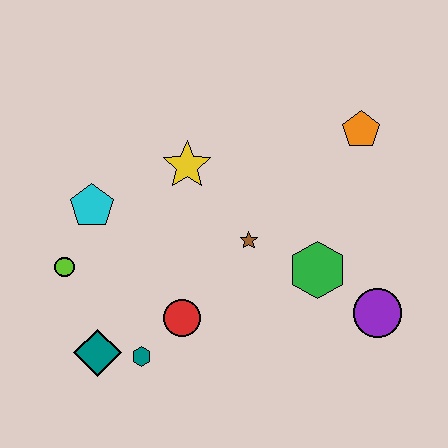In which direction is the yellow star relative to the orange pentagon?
The yellow star is to the left of the orange pentagon.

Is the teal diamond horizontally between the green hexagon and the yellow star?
No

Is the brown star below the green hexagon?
No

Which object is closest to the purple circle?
The green hexagon is closest to the purple circle.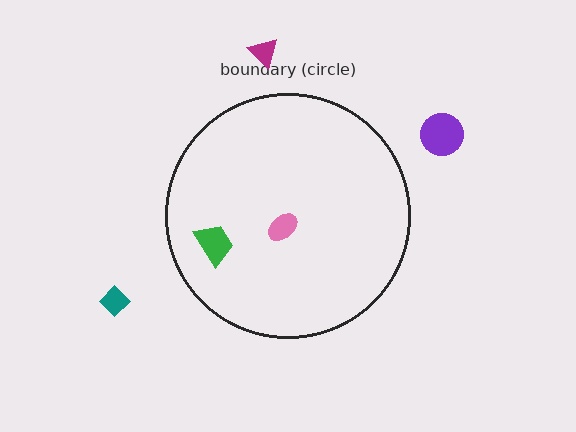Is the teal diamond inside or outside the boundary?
Outside.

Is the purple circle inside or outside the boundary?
Outside.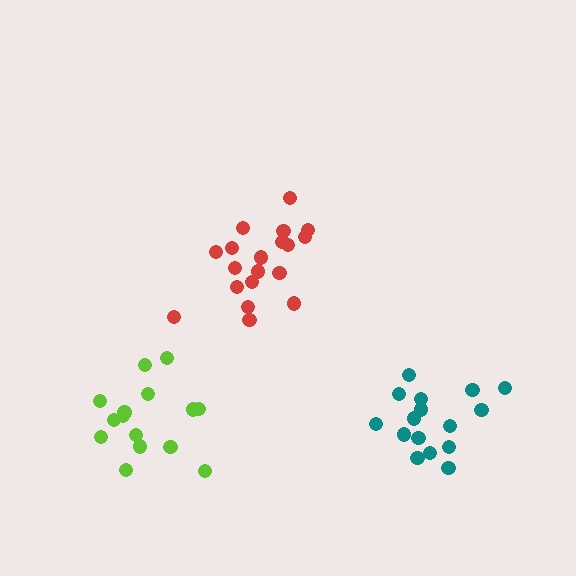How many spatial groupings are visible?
There are 3 spatial groupings.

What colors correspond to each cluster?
The clusters are colored: red, lime, teal.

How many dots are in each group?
Group 1: 20 dots, Group 2: 15 dots, Group 3: 16 dots (51 total).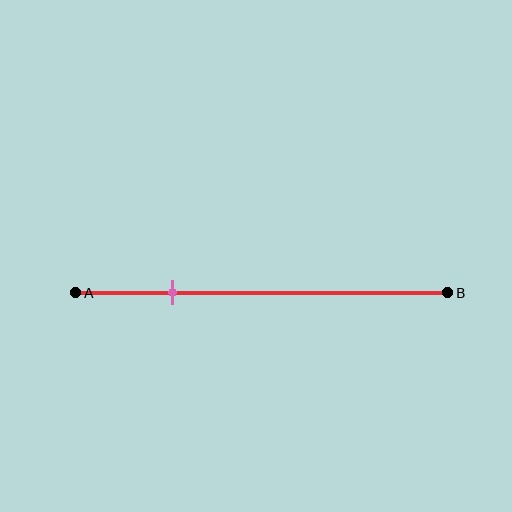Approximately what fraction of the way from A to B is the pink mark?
The pink mark is approximately 25% of the way from A to B.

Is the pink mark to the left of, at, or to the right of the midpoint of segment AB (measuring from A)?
The pink mark is to the left of the midpoint of segment AB.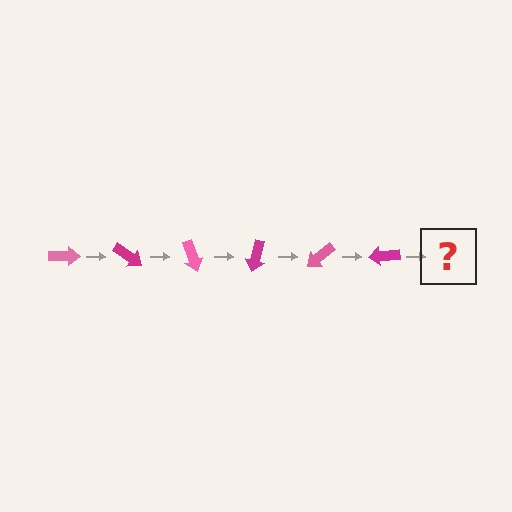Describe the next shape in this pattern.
It should be a pink arrow, rotated 210 degrees from the start.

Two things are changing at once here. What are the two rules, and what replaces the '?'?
The two rules are that it rotates 35 degrees each step and the color cycles through pink and magenta. The '?' should be a pink arrow, rotated 210 degrees from the start.